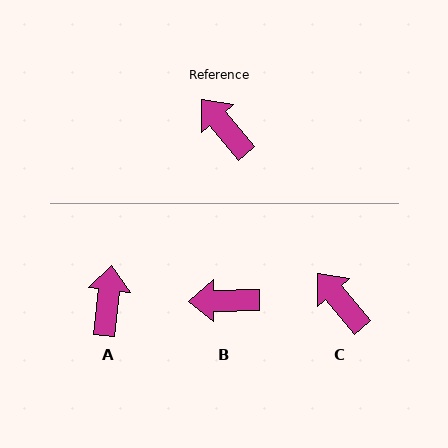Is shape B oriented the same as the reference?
No, it is off by about 51 degrees.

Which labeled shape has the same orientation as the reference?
C.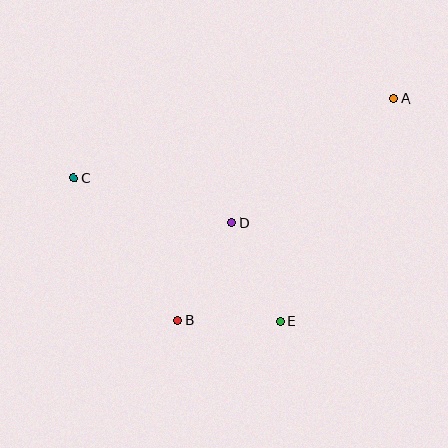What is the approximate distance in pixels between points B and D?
The distance between B and D is approximately 111 pixels.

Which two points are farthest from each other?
Points A and C are farthest from each other.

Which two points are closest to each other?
Points B and E are closest to each other.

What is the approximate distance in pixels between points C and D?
The distance between C and D is approximately 164 pixels.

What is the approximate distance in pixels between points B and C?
The distance between B and C is approximately 176 pixels.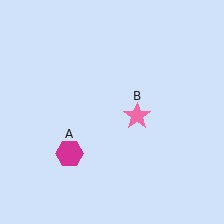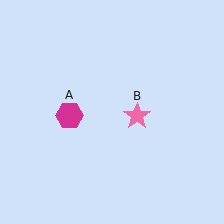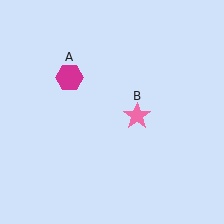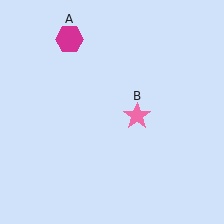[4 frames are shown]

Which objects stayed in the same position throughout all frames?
Pink star (object B) remained stationary.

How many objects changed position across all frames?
1 object changed position: magenta hexagon (object A).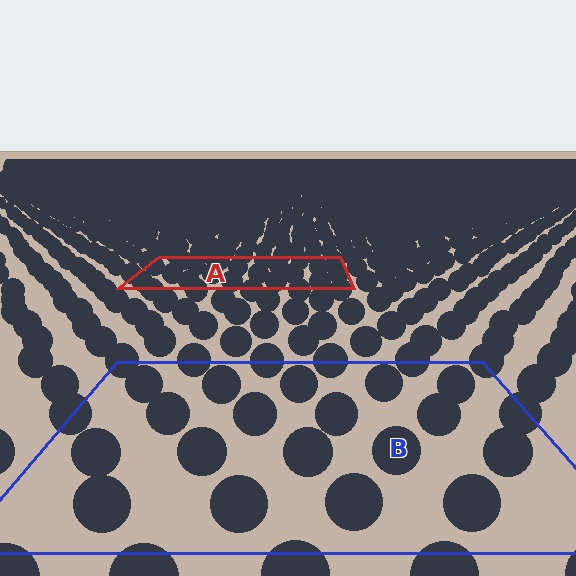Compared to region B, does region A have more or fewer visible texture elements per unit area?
Region A has more texture elements per unit area — they are packed more densely because it is farther away.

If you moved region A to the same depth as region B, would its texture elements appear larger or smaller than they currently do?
They would appear larger. At a closer depth, the same texture elements are projected at a bigger on-screen size.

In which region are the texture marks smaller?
The texture marks are smaller in region A, because it is farther away.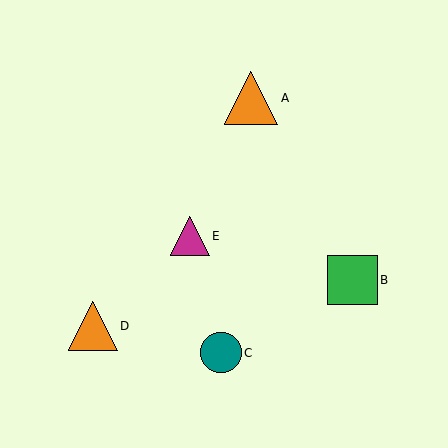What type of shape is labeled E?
Shape E is a magenta triangle.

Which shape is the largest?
The orange triangle (labeled A) is the largest.